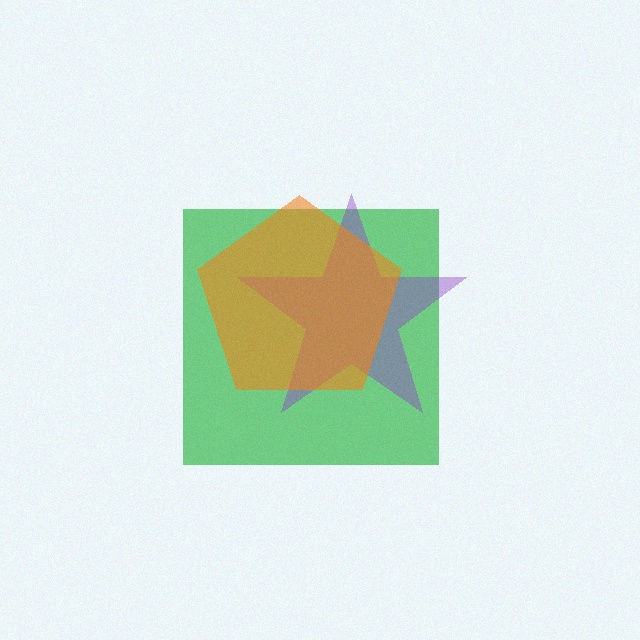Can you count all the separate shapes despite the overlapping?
Yes, there are 3 separate shapes.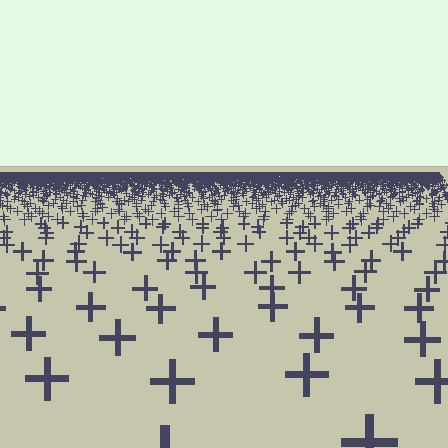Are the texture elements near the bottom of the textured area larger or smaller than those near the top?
Larger. Near the bottom, elements are closer to the viewer and appear at a bigger on-screen size.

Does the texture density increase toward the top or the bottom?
Density increases toward the top.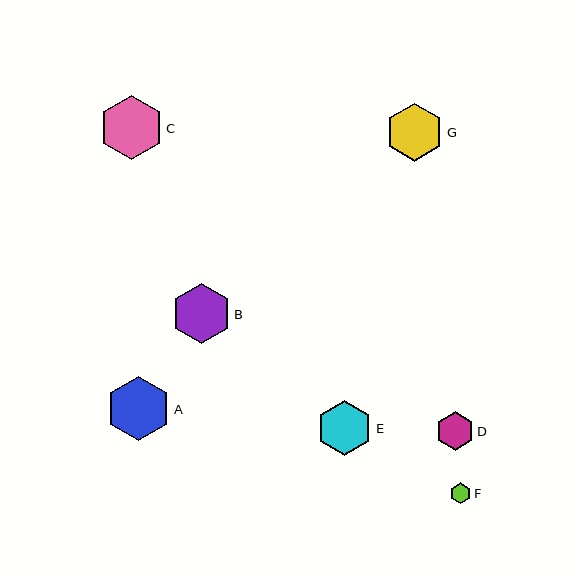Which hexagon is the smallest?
Hexagon F is the smallest with a size of approximately 21 pixels.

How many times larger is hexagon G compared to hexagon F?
Hexagon G is approximately 2.8 times the size of hexagon F.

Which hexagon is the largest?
Hexagon A is the largest with a size of approximately 64 pixels.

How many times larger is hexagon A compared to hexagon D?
Hexagon A is approximately 1.7 times the size of hexagon D.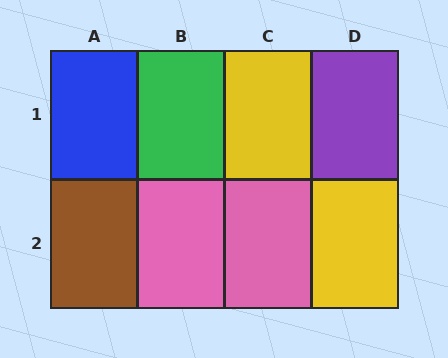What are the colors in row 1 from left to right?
Blue, green, yellow, purple.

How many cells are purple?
1 cell is purple.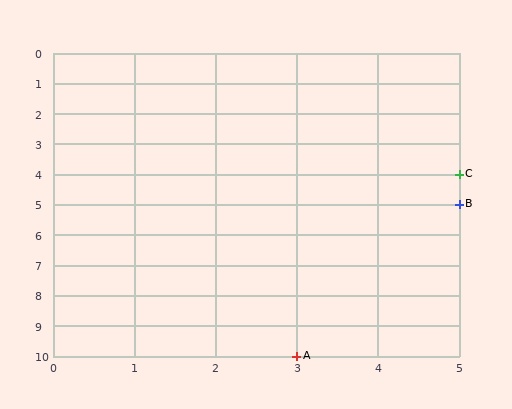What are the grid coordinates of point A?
Point A is at grid coordinates (3, 10).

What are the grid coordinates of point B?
Point B is at grid coordinates (5, 5).